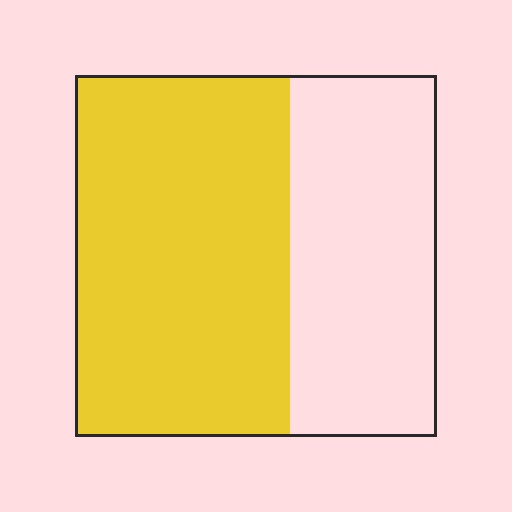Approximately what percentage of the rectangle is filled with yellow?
Approximately 60%.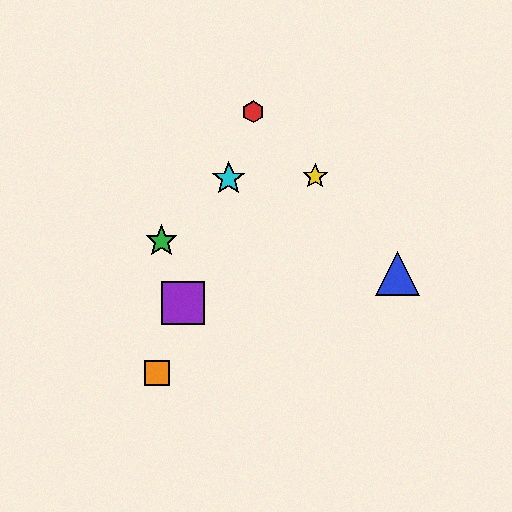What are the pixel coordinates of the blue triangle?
The blue triangle is at (397, 273).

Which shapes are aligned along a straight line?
The red hexagon, the purple square, the orange square, the cyan star are aligned along a straight line.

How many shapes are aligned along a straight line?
4 shapes (the red hexagon, the purple square, the orange square, the cyan star) are aligned along a straight line.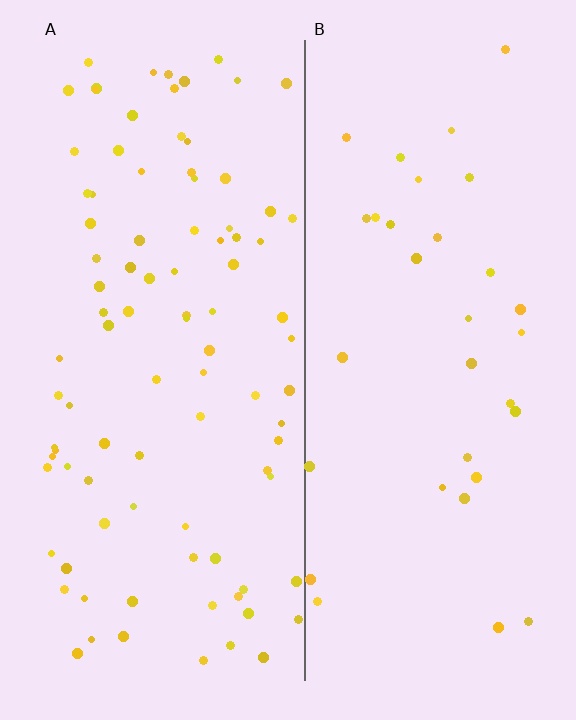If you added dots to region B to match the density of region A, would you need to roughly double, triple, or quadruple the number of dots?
Approximately triple.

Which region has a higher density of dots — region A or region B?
A (the left).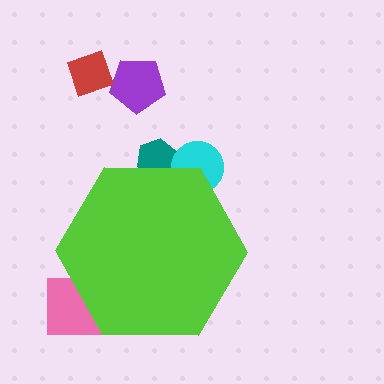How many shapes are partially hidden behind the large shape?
3 shapes are partially hidden.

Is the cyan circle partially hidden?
Yes, the cyan circle is partially hidden behind the lime hexagon.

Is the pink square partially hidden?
Yes, the pink square is partially hidden behind the lime hexagon.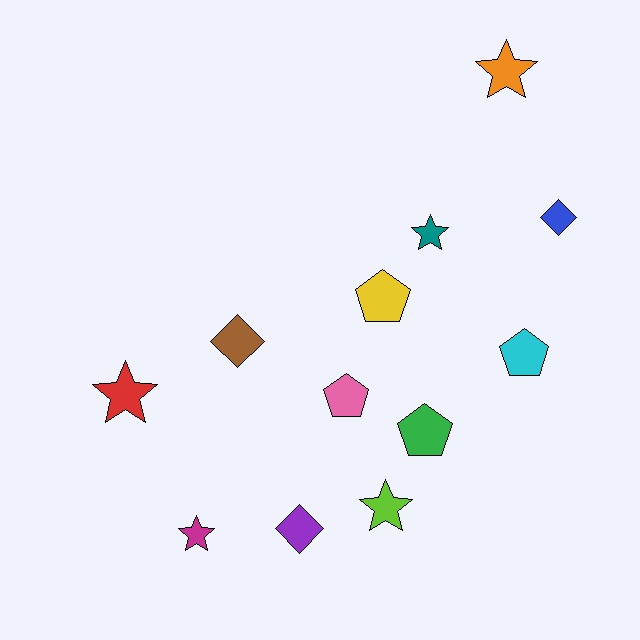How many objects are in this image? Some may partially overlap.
There are 12 objects.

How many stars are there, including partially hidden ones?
There are 5 stars.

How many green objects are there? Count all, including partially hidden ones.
There is 1 green object.